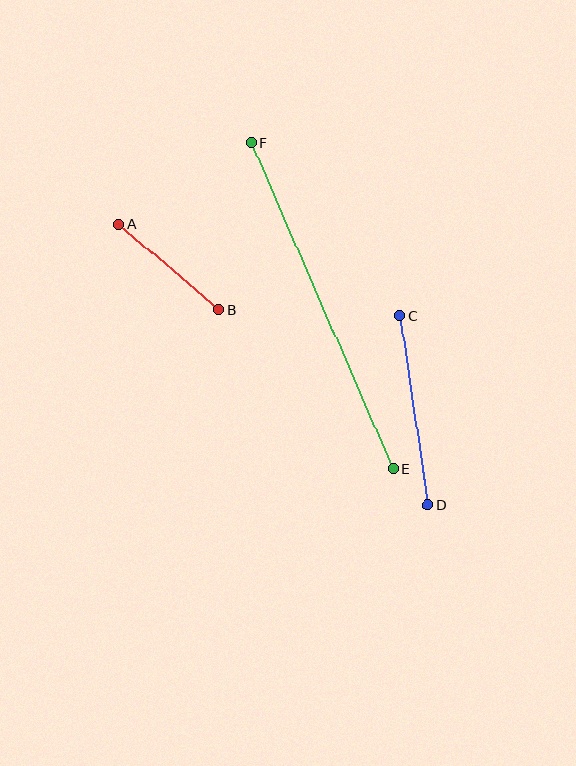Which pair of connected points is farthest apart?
Points E and F are farthest apart.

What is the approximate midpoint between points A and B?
The midpoint is at approximately (169, 267) pixels.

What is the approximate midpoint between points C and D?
The midpoint is at approximately (414, 410) pixels.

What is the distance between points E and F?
The distance is approximately 355 pixels.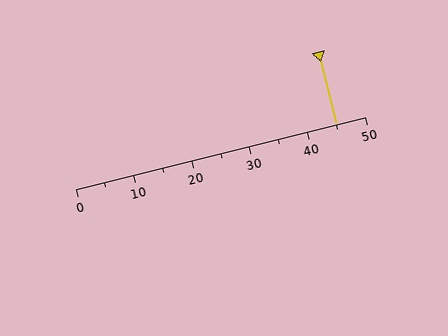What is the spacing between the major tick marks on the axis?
The major ticks are spaced 10 apart.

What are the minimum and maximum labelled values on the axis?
The axis runs from 0 to 50.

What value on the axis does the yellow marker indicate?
The marker indicates approximately 45.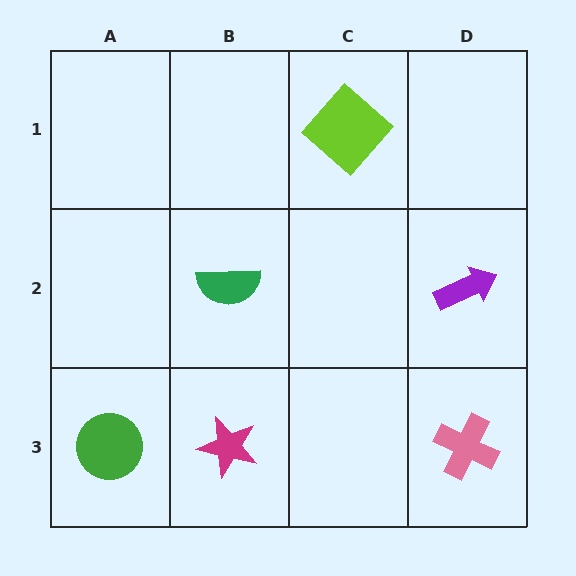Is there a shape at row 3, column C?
No, that cell is empty.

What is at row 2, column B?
A green semicircle.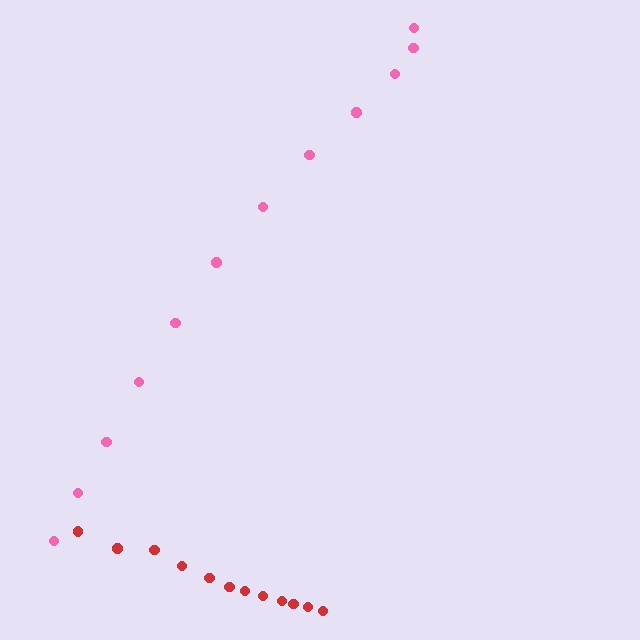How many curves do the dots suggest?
There are 2 distinct paths.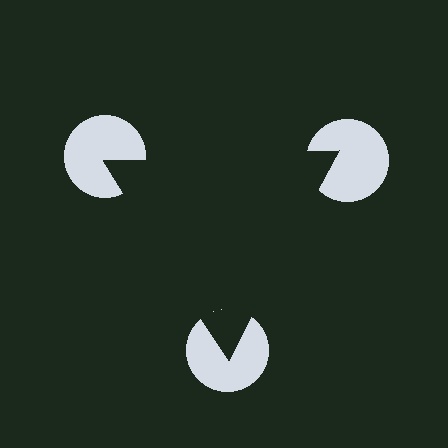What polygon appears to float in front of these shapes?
An illusory triangle — its edges are inferred from the aligned wedge cuts in the pac-man discs, not physically drawn.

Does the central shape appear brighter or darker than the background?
It typically appears slightly darker than the background, even though no actual brightness change is drawn.